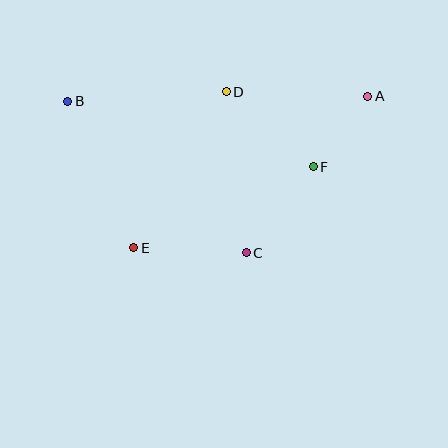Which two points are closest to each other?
Points A and F are closest to each other.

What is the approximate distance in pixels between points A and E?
The distance between A and E is approximately 278 pixels.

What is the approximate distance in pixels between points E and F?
The distance between E and F is approximately 197 pixels.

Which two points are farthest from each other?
Points A and B are farthest from each other.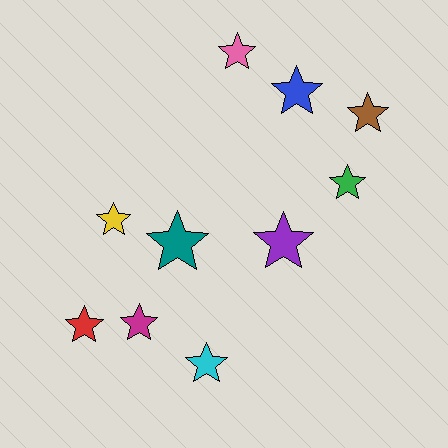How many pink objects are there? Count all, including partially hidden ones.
There is 1 pink object.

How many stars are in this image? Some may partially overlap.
There are 10 stars.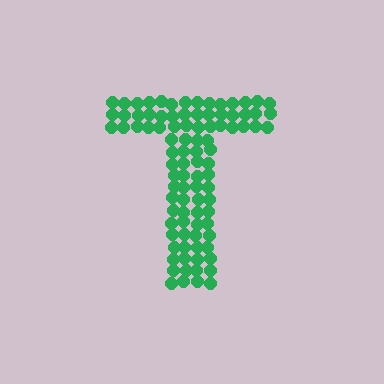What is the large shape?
The large shape is the letter T.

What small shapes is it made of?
It is made of small circles.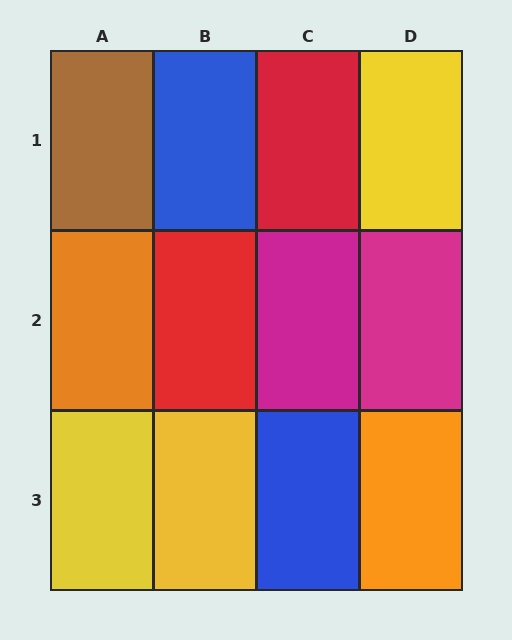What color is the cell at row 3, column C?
Blue.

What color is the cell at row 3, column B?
Yellow.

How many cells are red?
2 cells are red.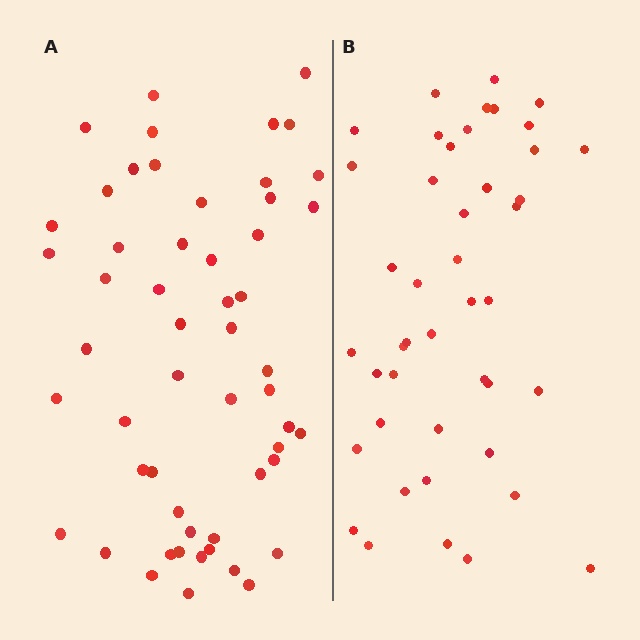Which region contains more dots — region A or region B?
Region A (the left region) has more dots.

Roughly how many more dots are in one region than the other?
Region A has roughly 10 or so more dots than region B.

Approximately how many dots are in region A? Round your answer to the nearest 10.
About 50 dots. (The exact count is 54, which rounds to 50.)